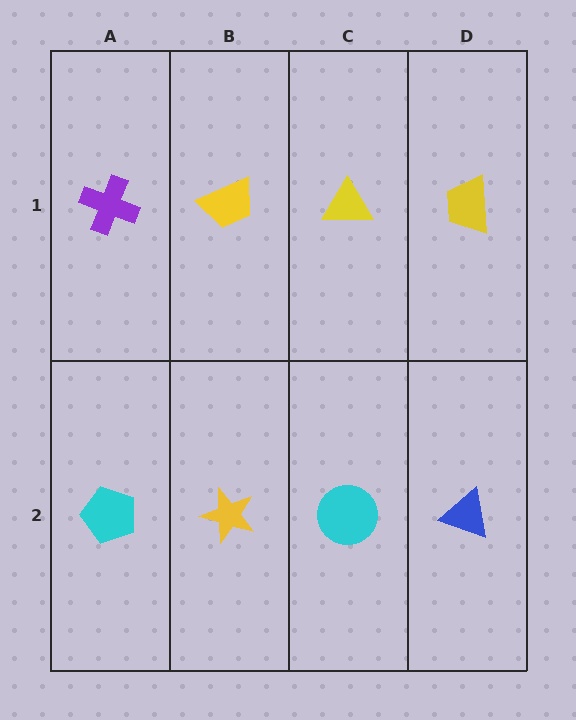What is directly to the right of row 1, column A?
A yellow trapezoid.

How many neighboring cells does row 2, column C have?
3.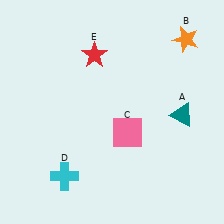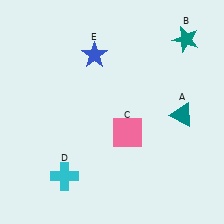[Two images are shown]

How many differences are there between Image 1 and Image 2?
There are 2 differences between the two images.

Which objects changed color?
B changed from orange to teal. E changed from red to blue.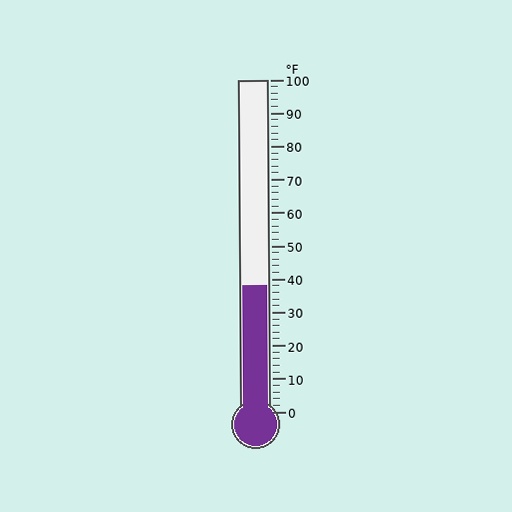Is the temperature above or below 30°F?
The temperature is above 30°F.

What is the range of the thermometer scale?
The thermometer scale ranges from 0°F to 100°F.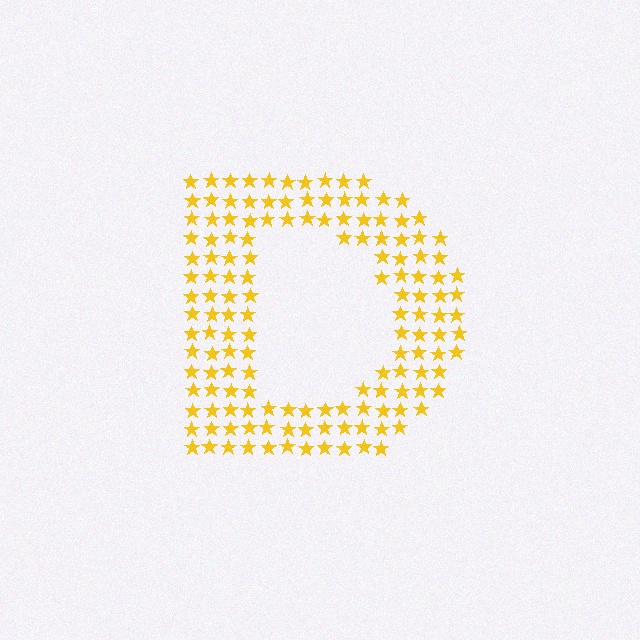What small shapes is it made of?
It is made of small stars.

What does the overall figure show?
The overall figure shows the letter D.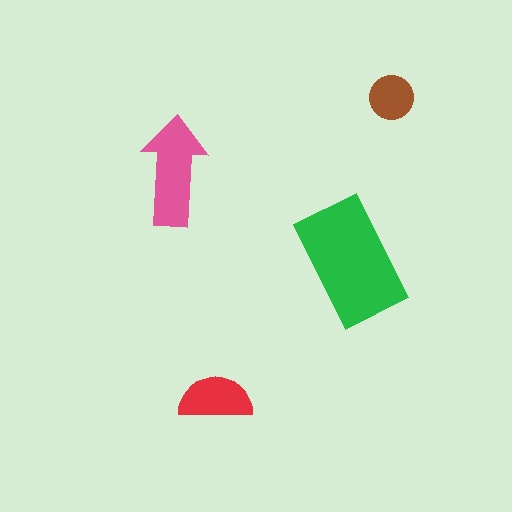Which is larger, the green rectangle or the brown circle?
The green rectangle.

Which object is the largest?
The green rectangle.